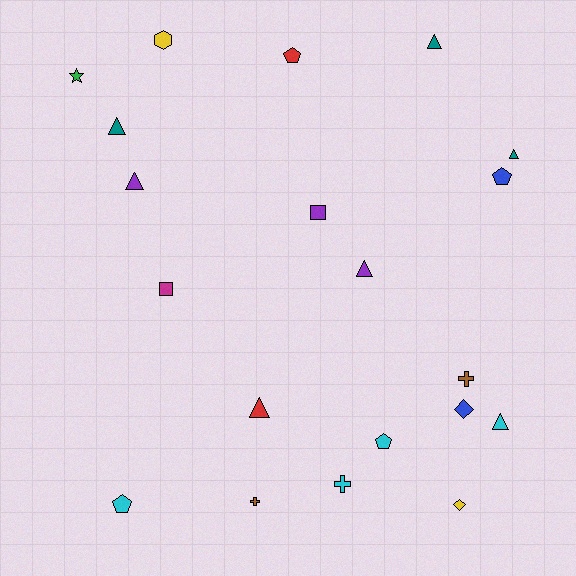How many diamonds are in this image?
There are 2 diamonds.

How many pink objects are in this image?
There are no pink objects.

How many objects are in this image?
There are 20 objects.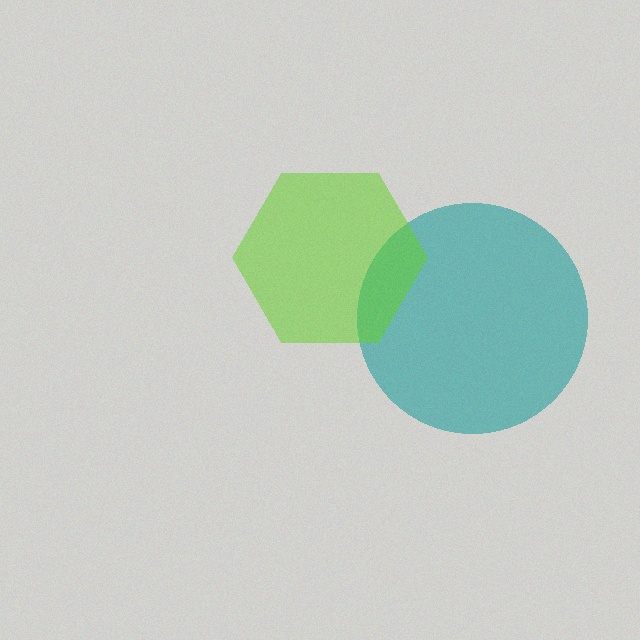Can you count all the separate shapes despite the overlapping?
Yes, there are 2 separate shapes.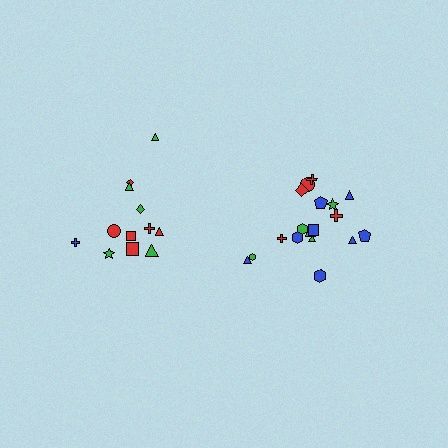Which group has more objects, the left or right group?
The right group.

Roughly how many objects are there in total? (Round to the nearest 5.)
Roughly 30 objects in total.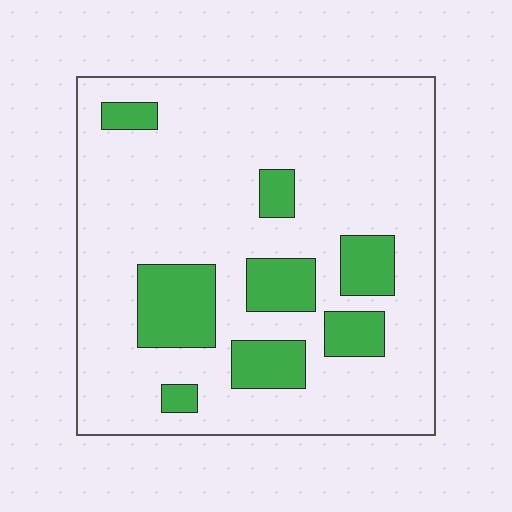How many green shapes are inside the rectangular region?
8.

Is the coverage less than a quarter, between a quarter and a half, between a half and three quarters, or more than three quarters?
Less than a quarter.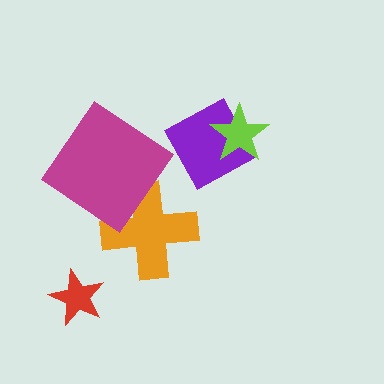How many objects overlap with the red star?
0 objects overlap with the red star.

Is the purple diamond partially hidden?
Yes, it is partially covered by another shape.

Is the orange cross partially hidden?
Yes, it is partially covered by another shape.